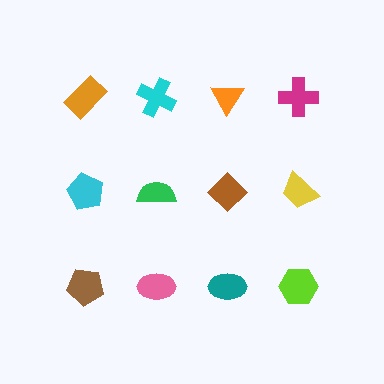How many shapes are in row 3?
4 shapes.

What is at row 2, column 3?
A brown diamond.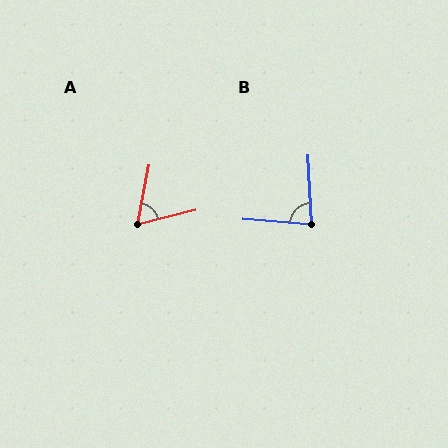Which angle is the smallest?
A, at approximately 65 degrees.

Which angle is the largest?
B, at approximately 83 degrees.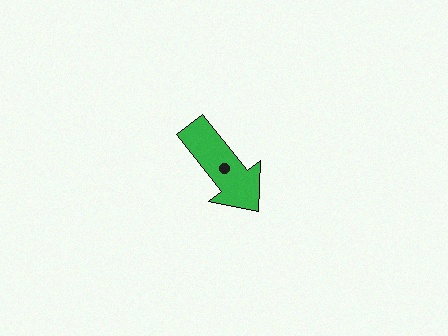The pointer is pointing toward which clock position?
Roughly 5 o'clock.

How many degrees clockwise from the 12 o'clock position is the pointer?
Approximately 142 degrees.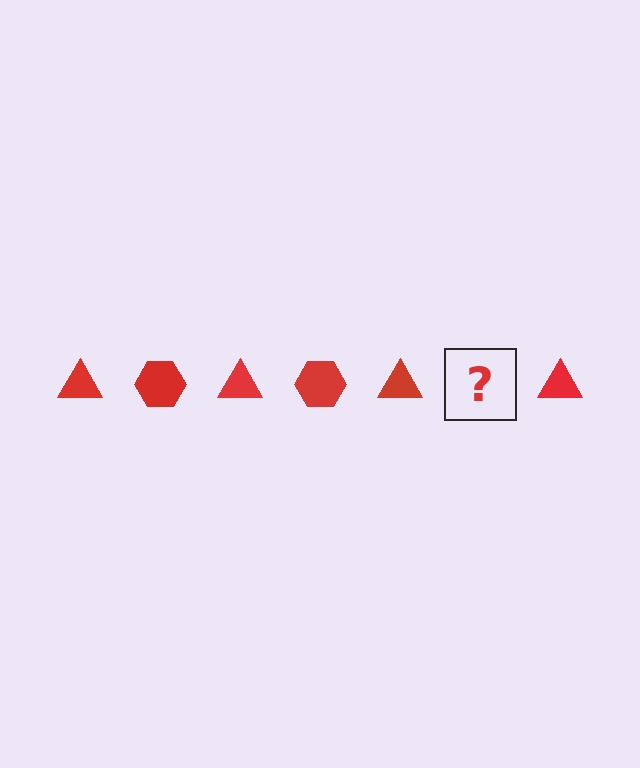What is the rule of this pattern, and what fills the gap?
The rule is that the pattern cycles through triangle, hexagon shapes in red. The gap should be filled with a red hexagon.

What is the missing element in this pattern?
The missing element is a red hexagon.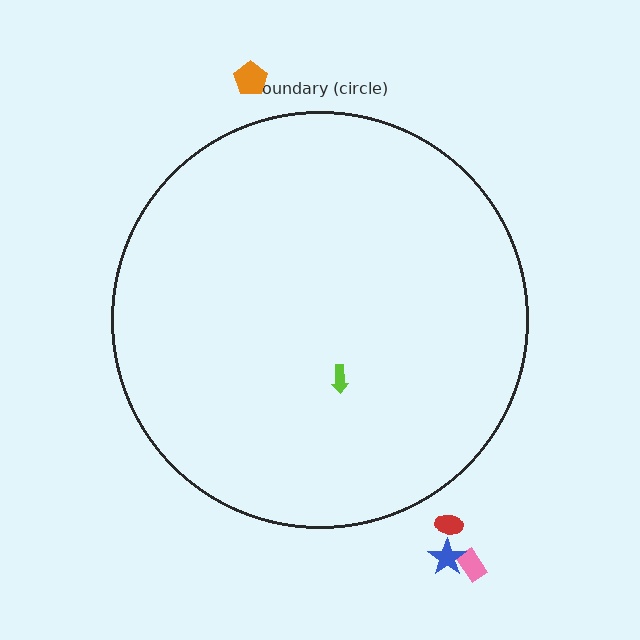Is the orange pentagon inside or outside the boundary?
Outside.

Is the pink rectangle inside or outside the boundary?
Outside.